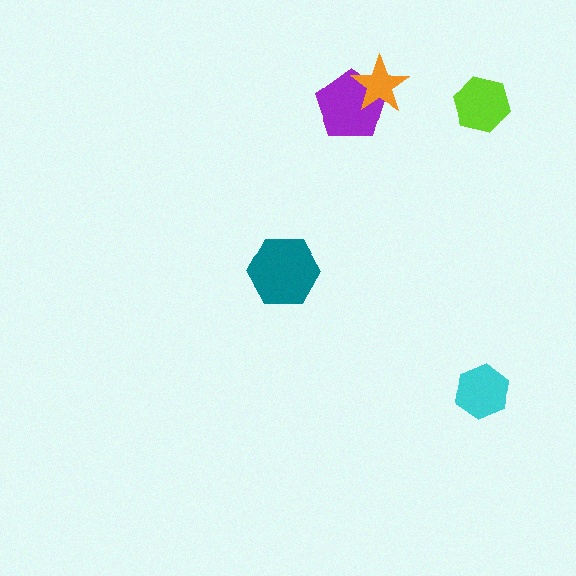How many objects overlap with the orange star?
1 object overlaps with the orange star.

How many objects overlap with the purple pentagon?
1 object overlaps with the purple pentagon.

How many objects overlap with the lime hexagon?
0 objects overlap with the lime hexagon.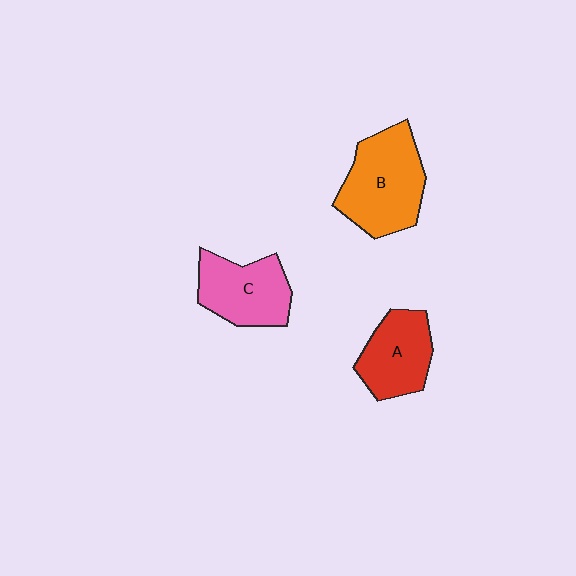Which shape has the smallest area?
Shape A (red).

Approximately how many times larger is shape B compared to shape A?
Approximately 1.4 times.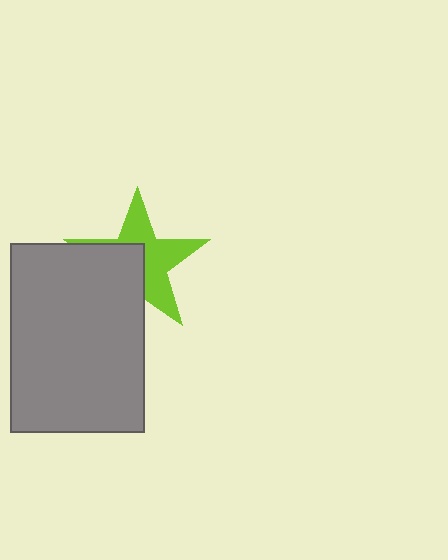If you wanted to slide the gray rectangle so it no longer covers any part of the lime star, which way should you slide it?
Slide it toward the lower-left — that is the most direct way to separate the two shapes.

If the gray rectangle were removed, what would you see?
You would see the complete lime star.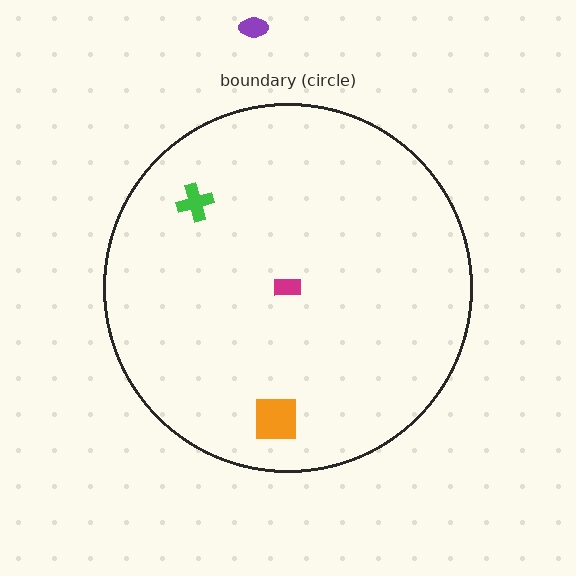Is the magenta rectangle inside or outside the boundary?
Inside.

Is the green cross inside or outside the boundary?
Inside.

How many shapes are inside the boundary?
3 inside, 1 outside.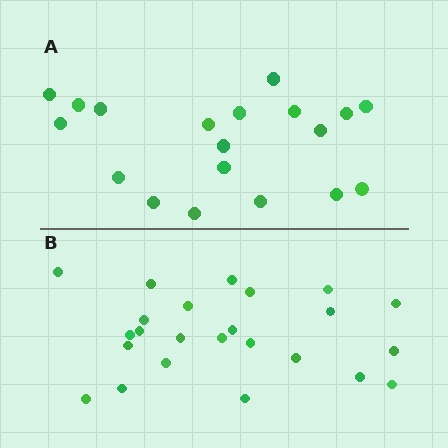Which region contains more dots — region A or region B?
Region B (the bottom region) has more dots.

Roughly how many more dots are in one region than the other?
Region B has about 5 more dots than region A.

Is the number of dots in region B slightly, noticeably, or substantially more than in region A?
Region B has noticeably more, but not dramatically so. The ratio is roughly 1.3 to 1.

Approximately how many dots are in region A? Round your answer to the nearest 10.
About 20 dots. (The exact count is 19, which rounds to 20.)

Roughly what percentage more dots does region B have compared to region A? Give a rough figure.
About 25% more.